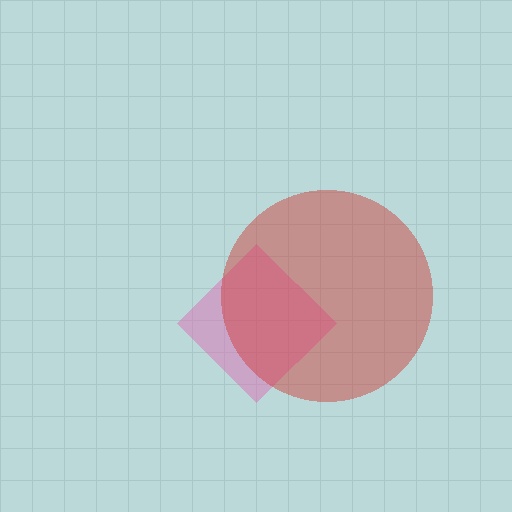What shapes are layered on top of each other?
The layered shapes are: a pink diamond, a red circle.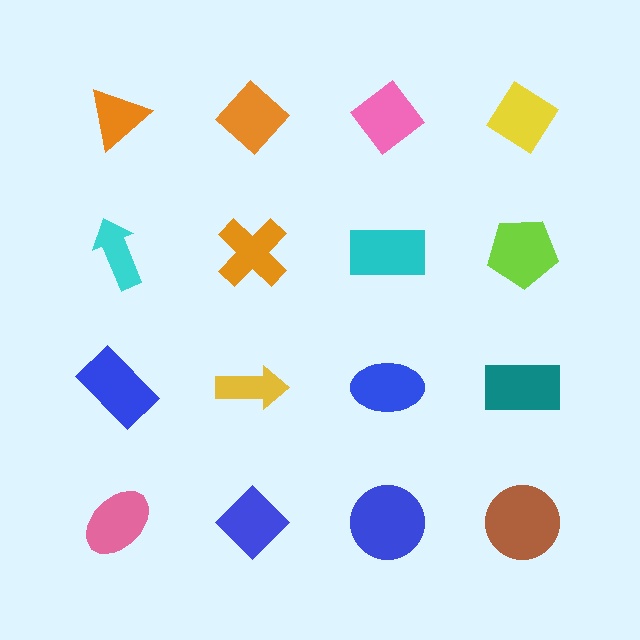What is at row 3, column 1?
A blue rectangle.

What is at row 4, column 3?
A blue circle.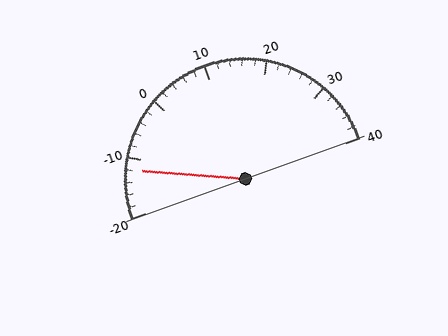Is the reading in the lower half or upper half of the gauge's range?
The reading is in the lower half of the range (-20 to 40).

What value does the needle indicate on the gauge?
The needle indicates approximately -12.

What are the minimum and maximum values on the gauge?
The gauge ranges from -20 to 40.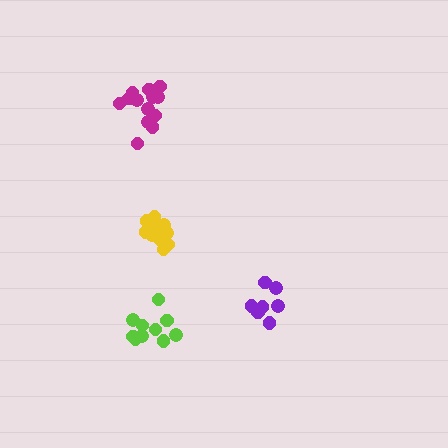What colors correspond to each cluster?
The clusters are colored: purple, magenta, yellow, lime.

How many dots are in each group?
Group 1: 8 dots, Group 2: 13 dots, Group 3: 14 dots, Group 4: 10 dots (45 total).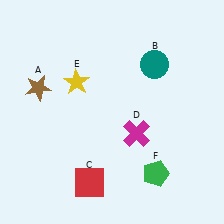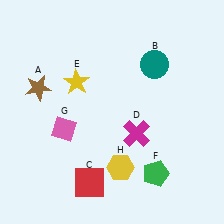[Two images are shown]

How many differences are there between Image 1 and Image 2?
There are 2 differences between the two images.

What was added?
A pink diamond (G), a yellow hexagon (H) were added in Image 2.